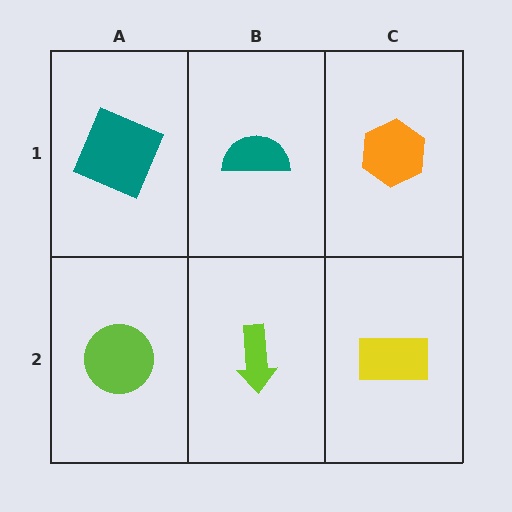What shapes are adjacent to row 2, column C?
An orange hexagon (row 1, column C), a lime arrow (row 2, column B).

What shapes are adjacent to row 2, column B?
A teal semicircle (row 1, column B), a lime circle (row 2, column A), a yellow rectangle (row 2, column C).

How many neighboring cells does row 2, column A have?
2.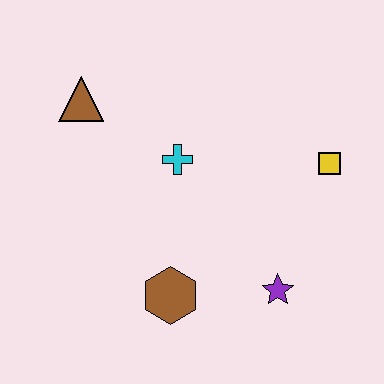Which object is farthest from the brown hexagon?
The brown triangle is farthest from the brown hexagon.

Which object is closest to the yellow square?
The purple star is closest to the yellow square.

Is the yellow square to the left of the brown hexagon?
No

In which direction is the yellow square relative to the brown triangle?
The yellow square is to the right of the brown triangle.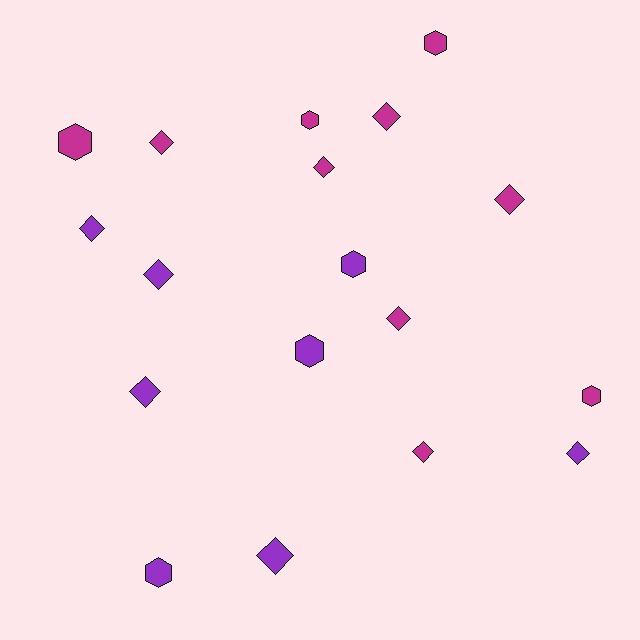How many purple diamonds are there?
There are 5 purple diamonds.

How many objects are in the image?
There are 18 objects.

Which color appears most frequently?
Magenta, with 10 objects.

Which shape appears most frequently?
Diamond, with 11 objects.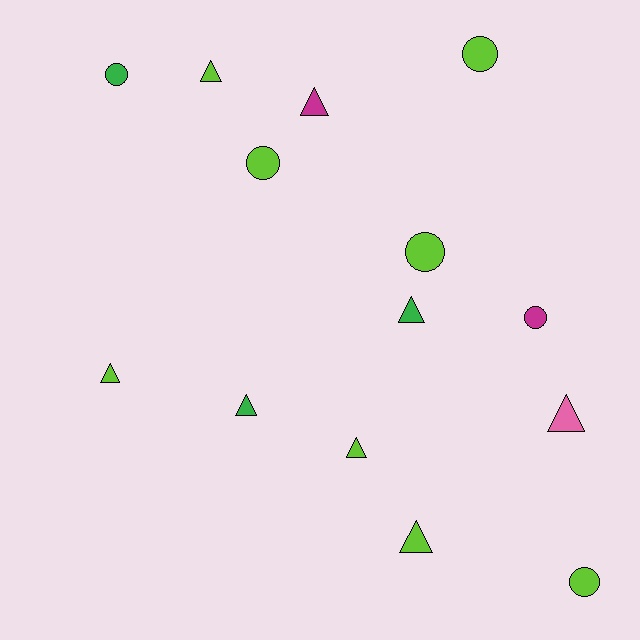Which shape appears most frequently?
Triangle, with 8 objects.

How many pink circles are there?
There are no pink circles.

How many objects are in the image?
There are 14 objects.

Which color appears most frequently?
Lime, with 8 objects.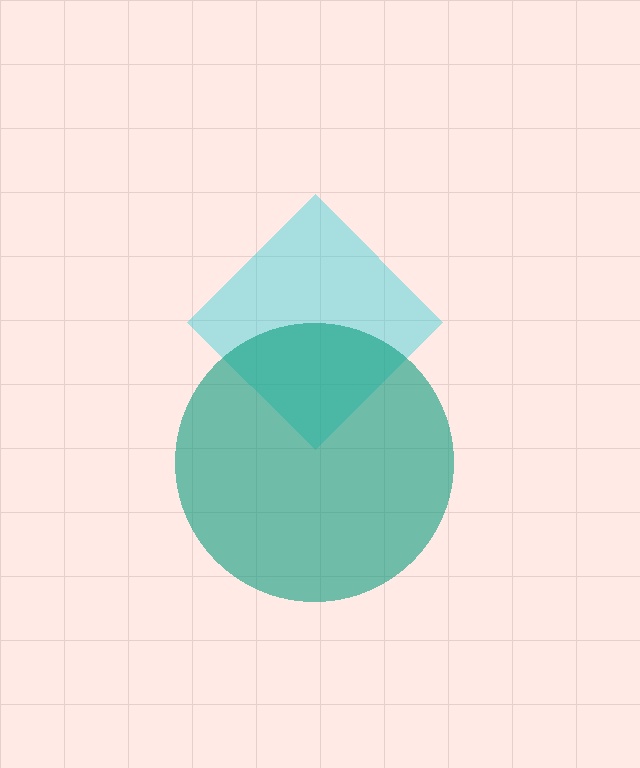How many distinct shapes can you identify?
There are 2 distinct shapes: a cyan diamond, a teal circle.